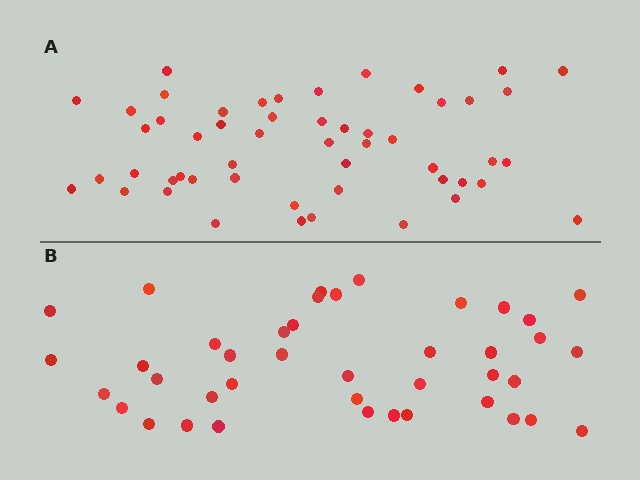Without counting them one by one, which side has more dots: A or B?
Region A (the top region) has more dots.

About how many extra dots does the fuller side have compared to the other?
Region A has roughly 12 or so more dots than region B.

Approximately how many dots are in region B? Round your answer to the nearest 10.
About 40 dots. (The exact count is 41, which rounds to 40.)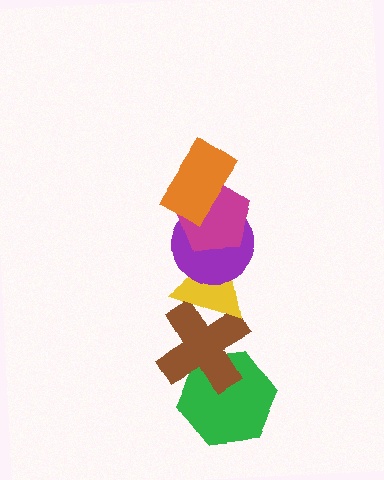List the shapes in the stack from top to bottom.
From top to bottom: the orange rectangle, the magenta pentagon, the purple circle, the yellow triangle, the brown cross, the green hexagon.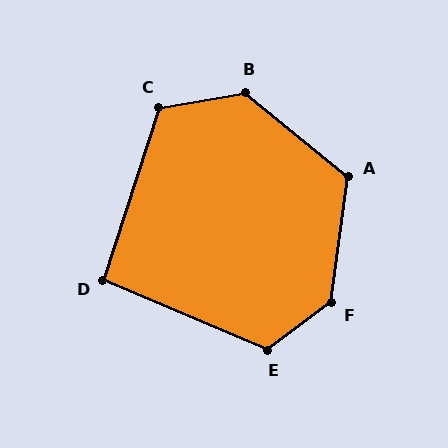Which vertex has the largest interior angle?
F, at approximately 134 degrees.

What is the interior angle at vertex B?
Approximately 131 degrees (obtuse).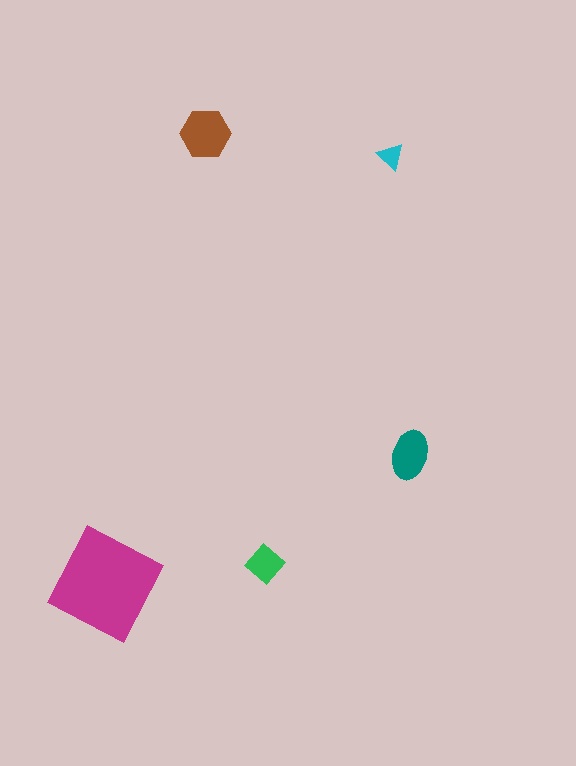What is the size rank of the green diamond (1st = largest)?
4th.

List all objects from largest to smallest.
The magenta diamond, the brown hexagon, the teal ellipse, the green diamond, the cyan triangle.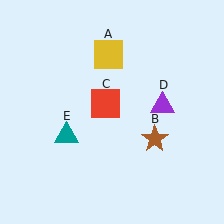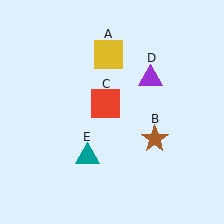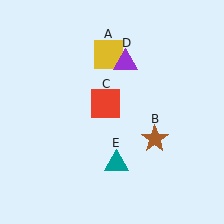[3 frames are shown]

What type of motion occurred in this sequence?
The purple triangle (object D), teal triangle (object E) rotated counterclockwise around the center of the scene.